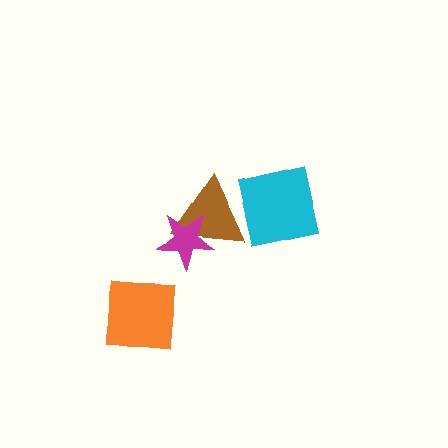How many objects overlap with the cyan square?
1 object overlaps with the cyan square.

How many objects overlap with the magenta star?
1 object overlaps with the magenta star.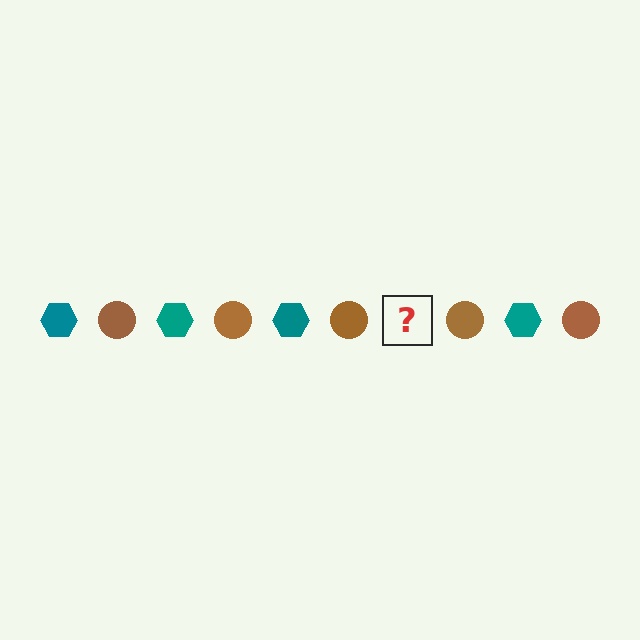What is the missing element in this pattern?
The missing element is a teal hexagon.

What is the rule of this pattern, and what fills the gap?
The rule is that the pattern alternates between teal hexagon and brown circle. The gap should be filled with a teal hexagon.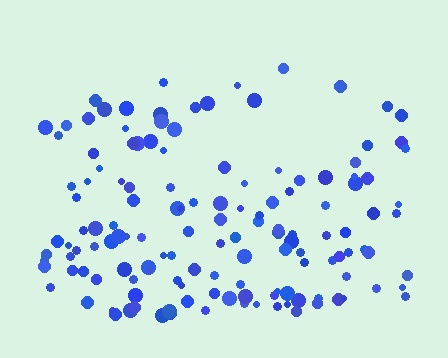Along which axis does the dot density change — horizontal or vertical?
Vertical.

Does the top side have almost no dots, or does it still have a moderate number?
Still a moderate number, just noticeably fewer than the bottom.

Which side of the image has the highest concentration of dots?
The bottom.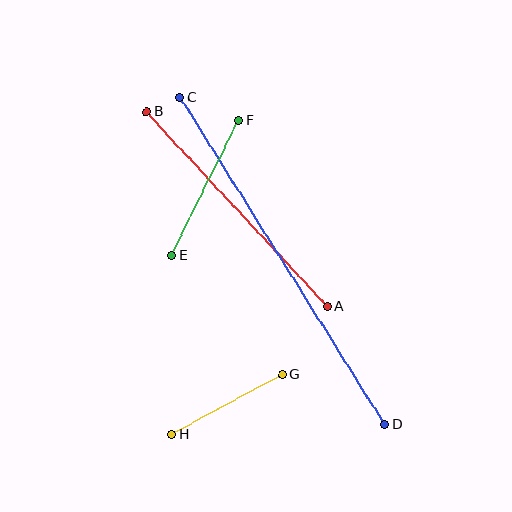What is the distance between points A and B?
The distance is approximately 266 pixels.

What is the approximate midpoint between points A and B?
The midpoint is at approximately (237, 209) pixels.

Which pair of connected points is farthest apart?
Points C and D are farthest apart.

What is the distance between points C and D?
The distance is approximately 386 pixels.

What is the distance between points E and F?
The distance is approximately 150 pixels.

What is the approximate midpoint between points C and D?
The midpoint is at approximately (282, 261) pixels.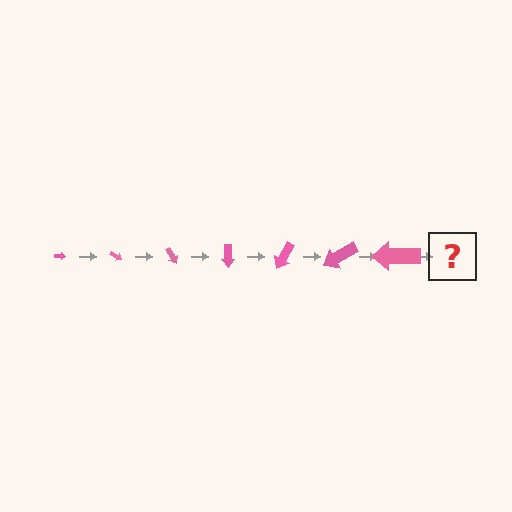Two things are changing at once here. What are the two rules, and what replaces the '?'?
The two rules are that the arrow grows larger each step and it rotates 30 degrees each step. The '?' should be an arrow, larger than the previous one and rotated 210 degrees from the start.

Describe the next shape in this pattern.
It should be an arrow, larger than the previous one and rotated 210 degrees from the start.